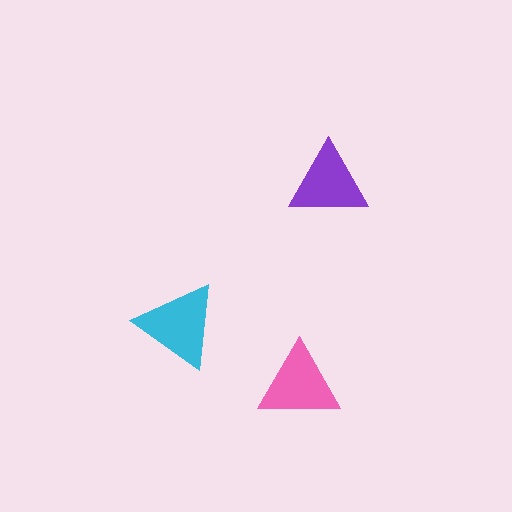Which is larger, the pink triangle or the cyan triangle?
The cyan one.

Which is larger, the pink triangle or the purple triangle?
The pink one.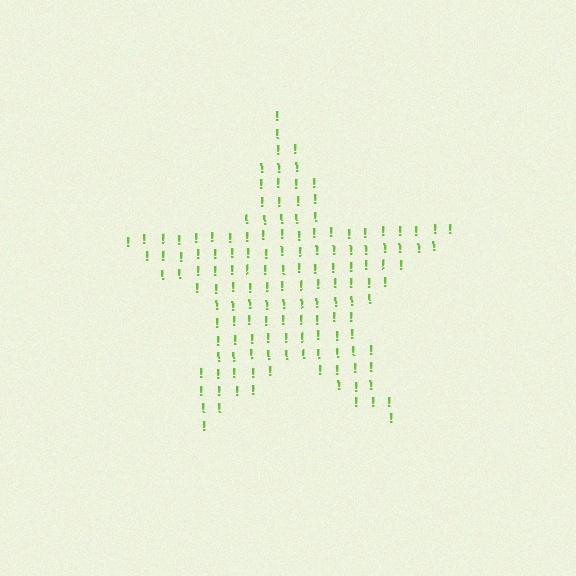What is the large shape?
The large shape is a star.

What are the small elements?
The small elements are exclamation marks.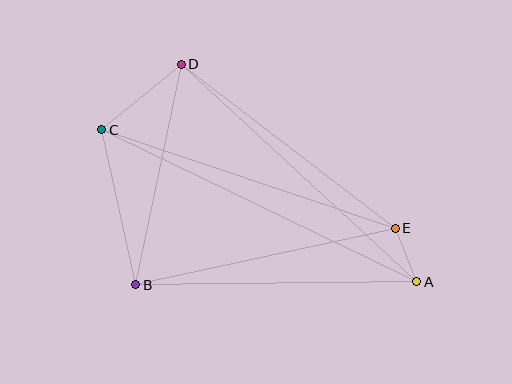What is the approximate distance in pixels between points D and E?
The distance between D and E is approximately 270 pixels.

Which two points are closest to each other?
Points A and E are closest to each other.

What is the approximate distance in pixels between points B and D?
The distance between B and D is approximately 225 pixels.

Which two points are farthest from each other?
Points A and C are farthest from each other.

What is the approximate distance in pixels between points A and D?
The distance between A and D is approximately 321 pixels.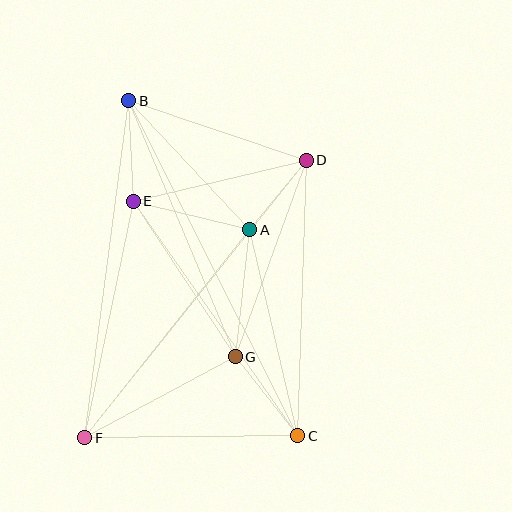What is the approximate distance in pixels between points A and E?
The distance between A and E is approximately 120 pixels.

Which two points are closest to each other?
Points A and D are closest to each other.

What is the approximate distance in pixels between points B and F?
The distance between B and F is approximately 340 pixels.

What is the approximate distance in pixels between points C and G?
The distance between C and G is approximately 101 pixels.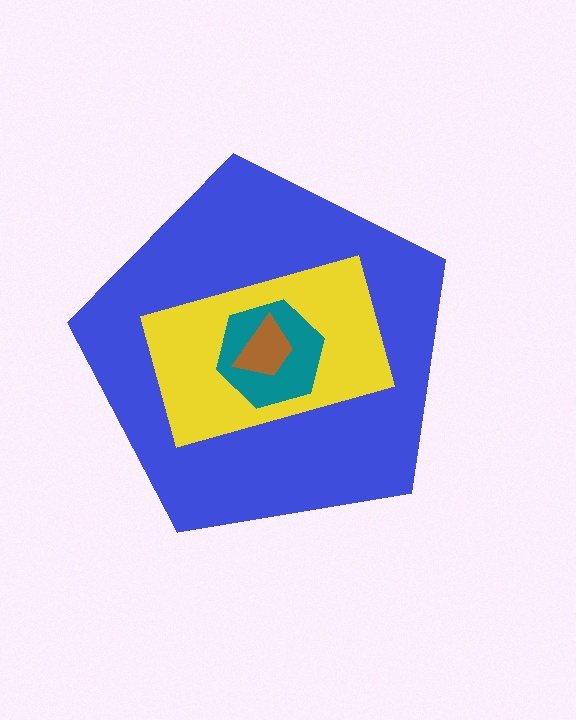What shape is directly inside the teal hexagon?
The brown trapezoid.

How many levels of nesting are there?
4.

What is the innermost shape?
The brown trapezoid.